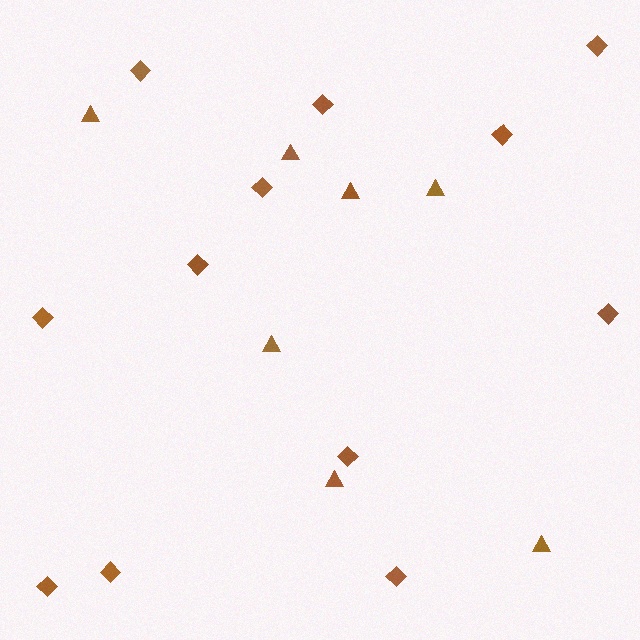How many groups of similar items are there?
There are 2 groups: one group of diamonds (12) and one group of triangles (7).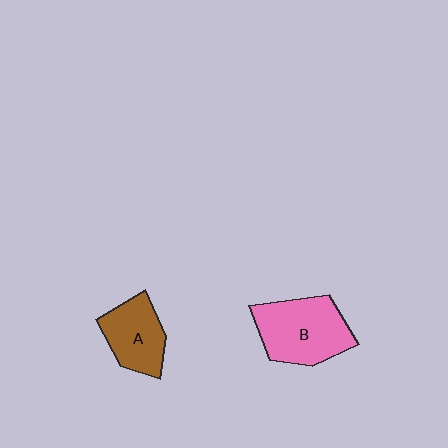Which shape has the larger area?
Shape B (pink).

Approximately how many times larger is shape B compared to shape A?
Approximately 1.5 times.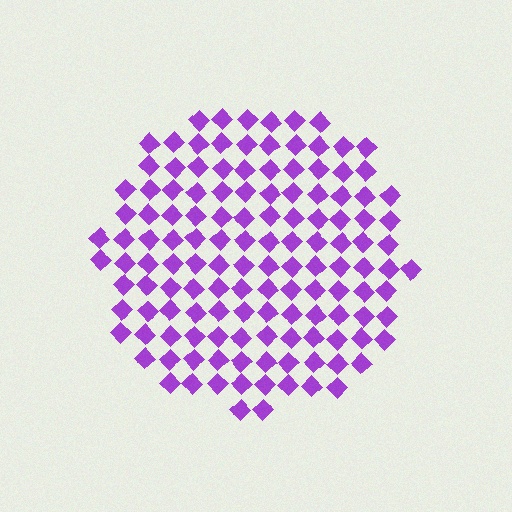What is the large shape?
The large shape is a circle.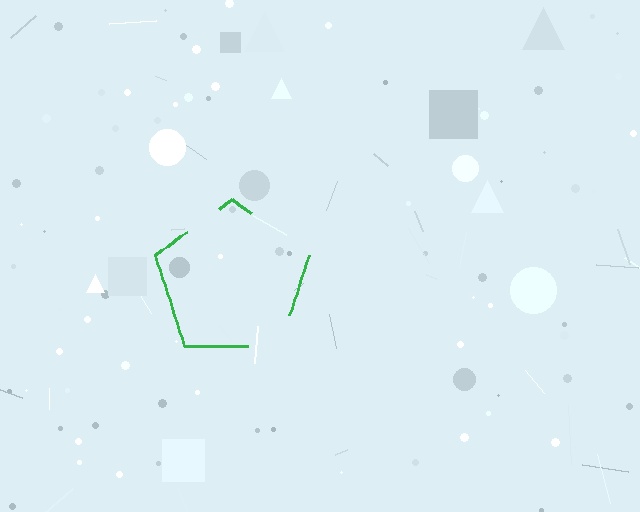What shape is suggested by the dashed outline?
The dashed outline suggests a pentagon.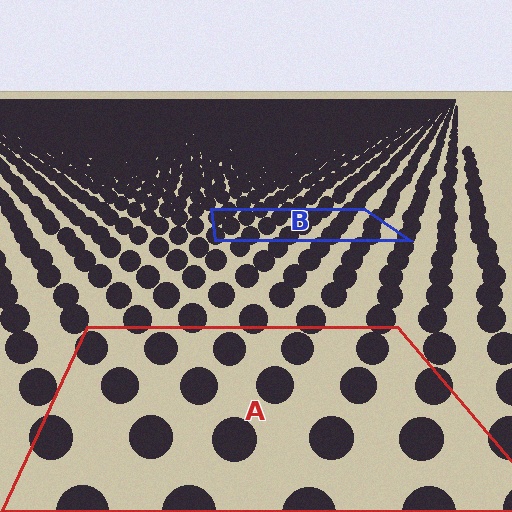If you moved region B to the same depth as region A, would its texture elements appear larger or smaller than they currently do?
They would appear larger. At a closer depth, the same texture elements are projected at a bigger on-screen size.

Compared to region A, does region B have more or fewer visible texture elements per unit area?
Region B has more texture elements per unit area — they are packed more densely because it is farther away.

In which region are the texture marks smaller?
The texture marks are smaller in region B, because it is farther away.